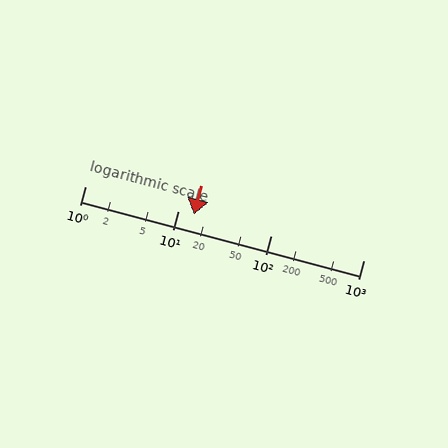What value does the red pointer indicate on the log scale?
The pointer indicates approximately 15.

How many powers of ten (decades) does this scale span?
The scale spans 3 decades, from 1 to 1000.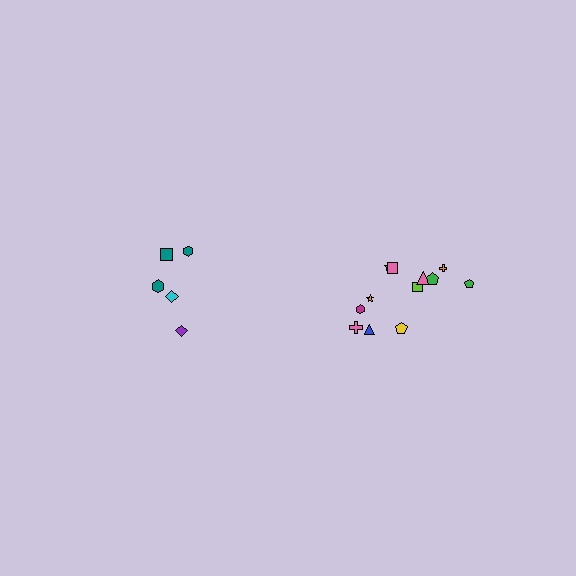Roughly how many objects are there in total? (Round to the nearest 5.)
Roughly 15 objects in total.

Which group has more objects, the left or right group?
The right group.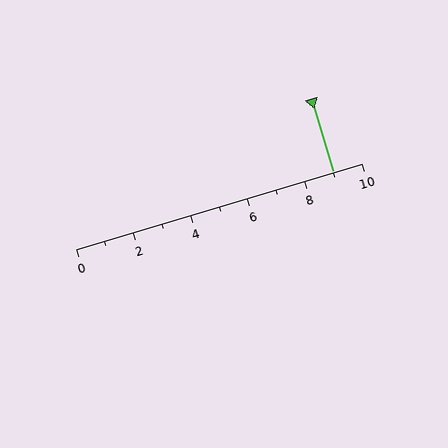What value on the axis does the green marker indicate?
The marker indicates approximately 9.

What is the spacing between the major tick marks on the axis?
The major ticks are spaced 2 apart.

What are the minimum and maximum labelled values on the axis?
The axis runs from 0 to 10.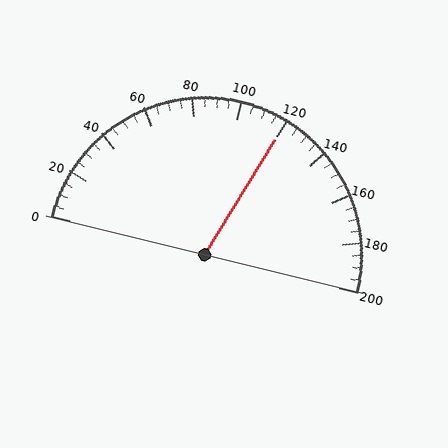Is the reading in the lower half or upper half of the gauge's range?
The reading is in the upper half of the range (0 to 200).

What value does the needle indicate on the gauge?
The needle indicates approximately 120.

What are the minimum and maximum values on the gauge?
The gauge ranges from 0 to 200.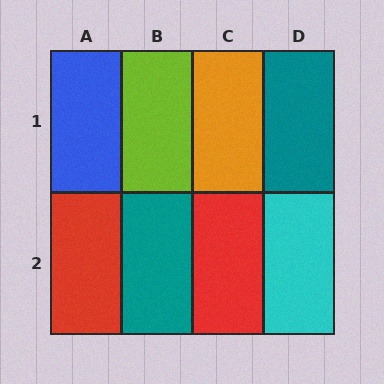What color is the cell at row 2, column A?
Red.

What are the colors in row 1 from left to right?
Blue, lime, orange, teal.